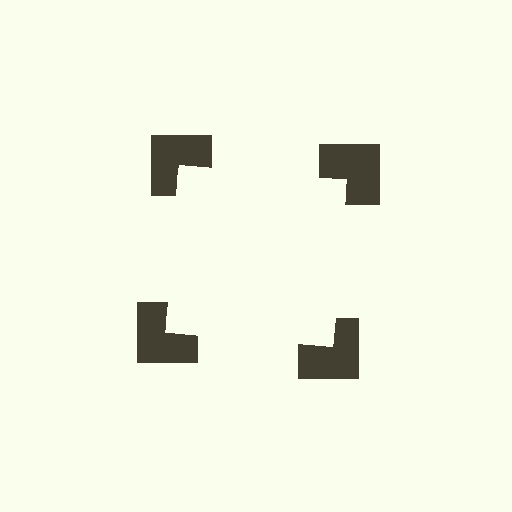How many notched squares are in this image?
There are 4 — one at each vertex of the illusory square.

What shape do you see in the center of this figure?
An illusory square — its edges are inferred from the aligned wedge cuts in the notched squares, not physically drawn.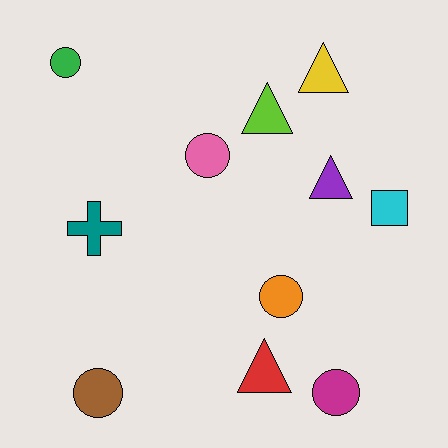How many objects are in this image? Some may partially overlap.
There are 11 objects.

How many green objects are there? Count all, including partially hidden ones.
There is 1 green object.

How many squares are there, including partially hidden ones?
There is 1 square.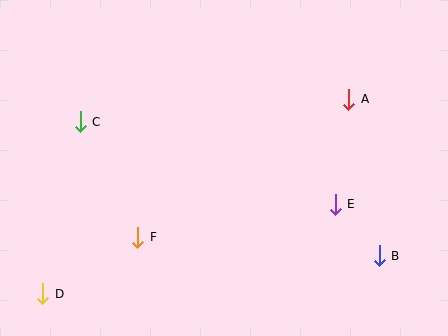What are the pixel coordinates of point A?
Point A is at (349, 100).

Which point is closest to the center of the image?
Point F at (138, 238) is closest to the center.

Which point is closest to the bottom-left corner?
Point D is closest to the bottom-left corner.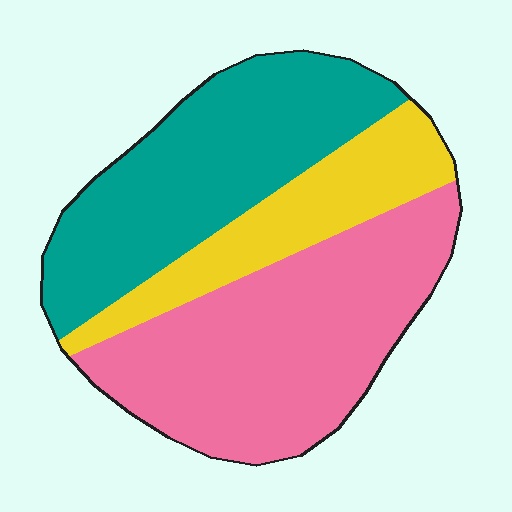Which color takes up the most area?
Pink, at roughly 45%.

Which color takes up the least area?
Yellow, at roughly 20%.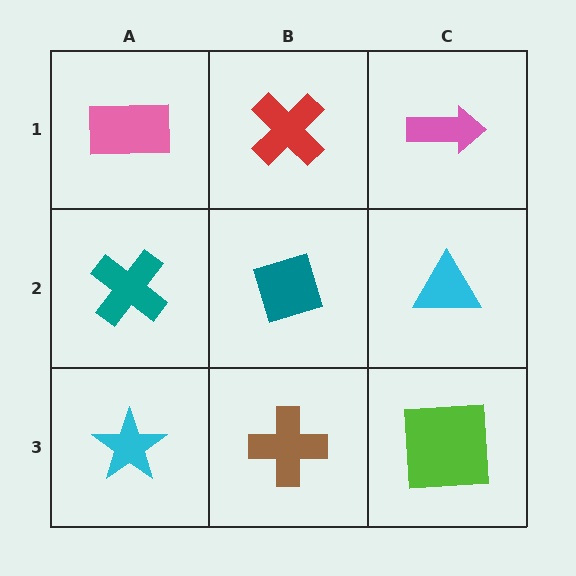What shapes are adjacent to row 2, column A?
A pink rectangle (row 1, column A), a cyan star (row 3, column A), a teal diamond (row 2, column B).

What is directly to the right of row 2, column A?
A teal diamond.